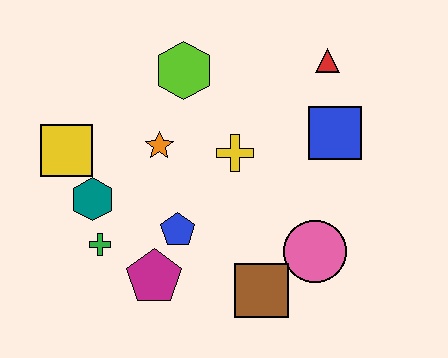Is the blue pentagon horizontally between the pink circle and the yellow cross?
No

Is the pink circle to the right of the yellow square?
Yes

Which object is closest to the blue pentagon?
The magenta pentagon is closest to the blue pentagon.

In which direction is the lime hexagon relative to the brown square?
The lime hexagon is above the brown square.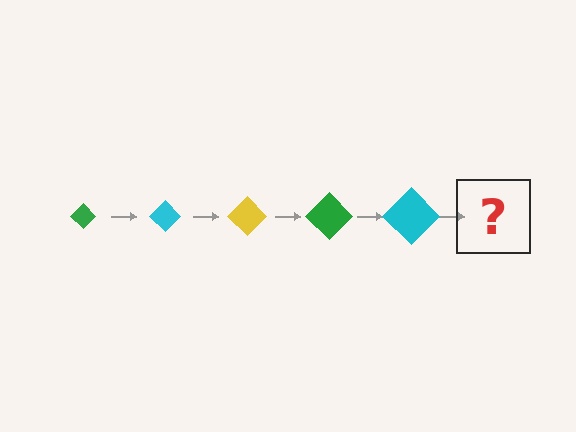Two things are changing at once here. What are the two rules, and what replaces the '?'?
The two rules are that the diamond grows larger each step and the color cycles through green, cyan, and yellow. The '?' should be a yellow diamond, larger than the previous one.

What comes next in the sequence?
The next element should be a yellow diamond, larger than the previous one.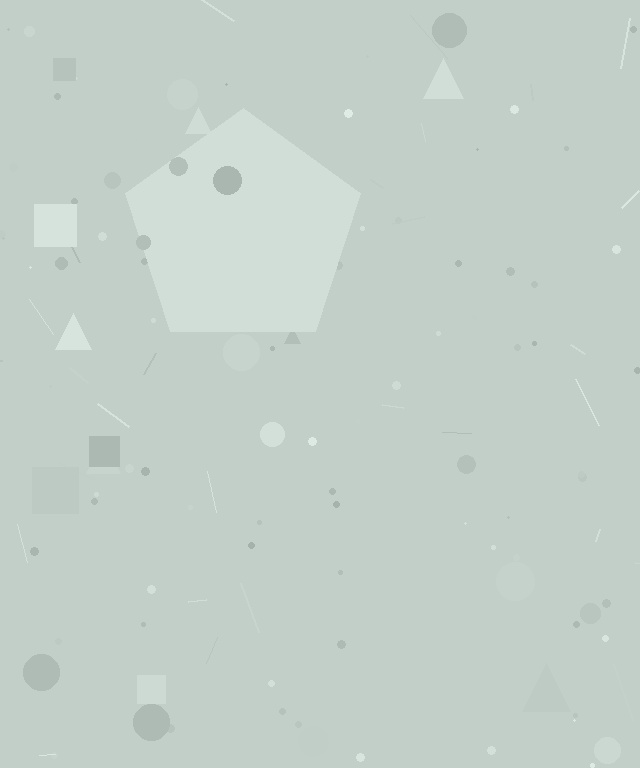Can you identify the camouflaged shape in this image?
The camouflaged shape is a pentagon.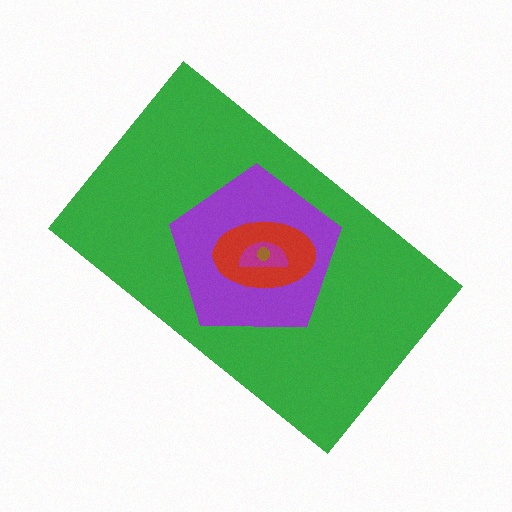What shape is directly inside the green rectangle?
The purple pentagon.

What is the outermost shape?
The green rectangle.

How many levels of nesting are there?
5.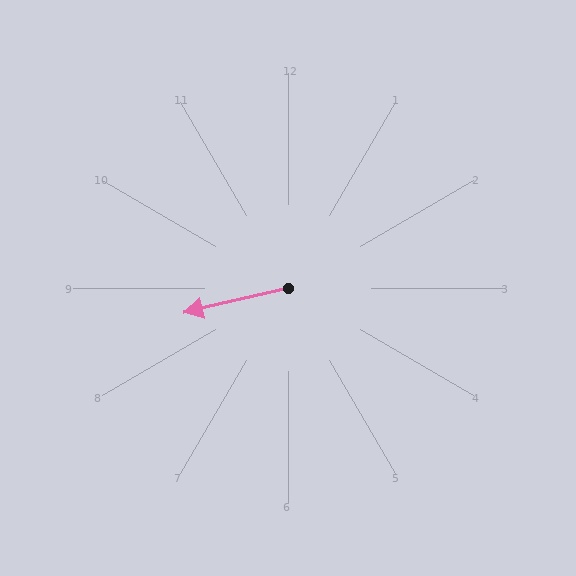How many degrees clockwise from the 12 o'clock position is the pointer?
Approximately 257 degrees.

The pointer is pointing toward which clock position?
Roughly 9 o'clock.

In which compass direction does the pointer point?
West.